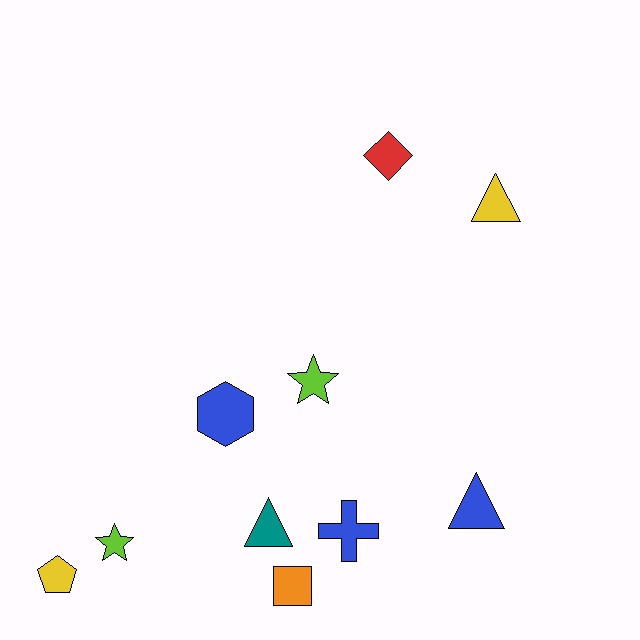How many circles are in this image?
There are no circles.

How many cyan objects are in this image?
There are no cyan objects.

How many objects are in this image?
There are 10 objects.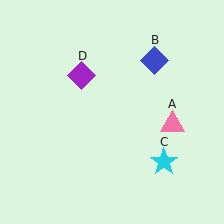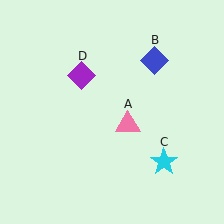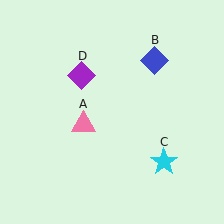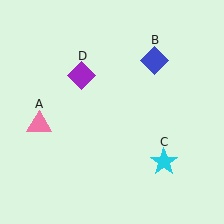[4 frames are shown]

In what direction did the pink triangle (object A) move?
The pink triangle (object A) moved left.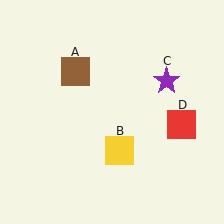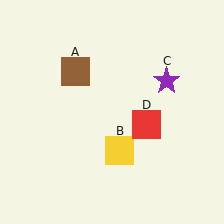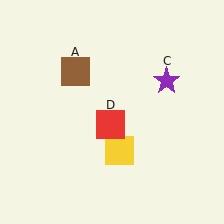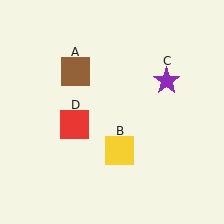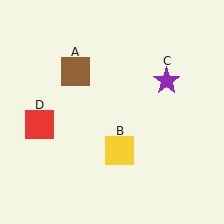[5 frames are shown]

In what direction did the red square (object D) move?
The red square (object D) moved left.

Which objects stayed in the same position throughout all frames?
Brown square (object A) and yellow square (object B) and purple star (object C) remained stationary.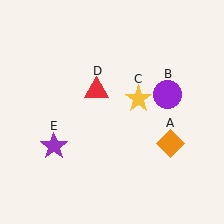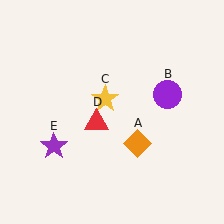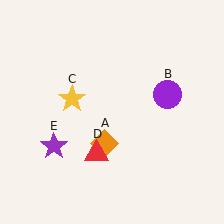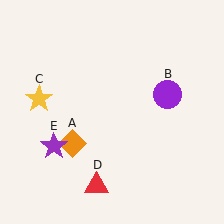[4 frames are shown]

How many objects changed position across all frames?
3 objects changed position: orange diamond (object A), yellow star (object C), red triangle (object D).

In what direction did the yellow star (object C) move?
The yellow star (object C) moved left.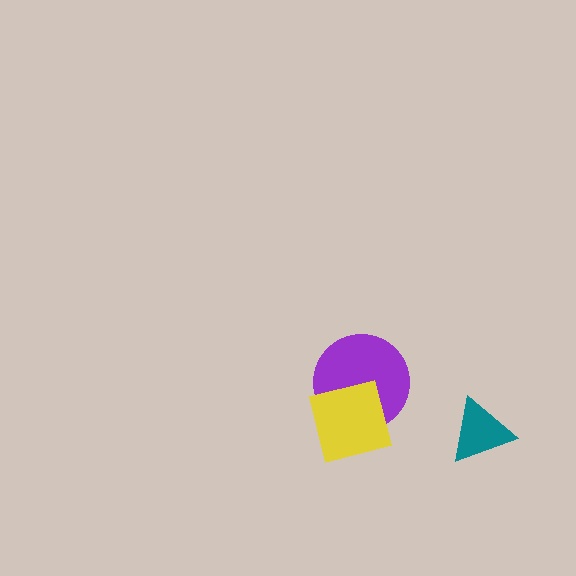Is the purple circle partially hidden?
Yes, it is partially covered by another shape.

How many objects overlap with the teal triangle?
0 objects overlap with the teal triangle.